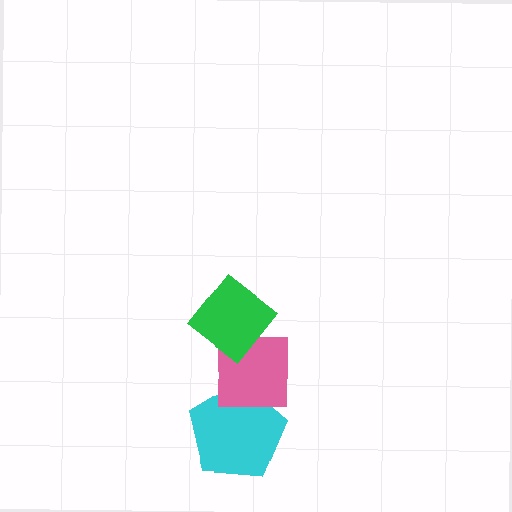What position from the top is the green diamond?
The green diamond is 1st from the top.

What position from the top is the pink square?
The pink square is 2nd from the top.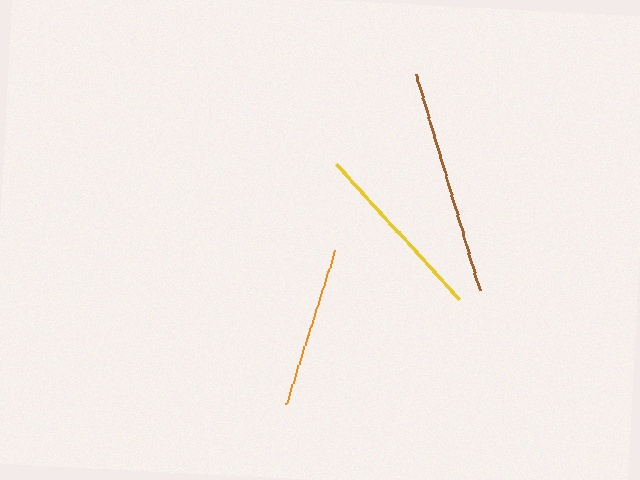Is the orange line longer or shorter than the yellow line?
The yellow line is longer than the orange line.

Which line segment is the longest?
The brown line is the longest at approximately 226 pixels.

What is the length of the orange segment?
The orange segment is approximately 162 pixels long.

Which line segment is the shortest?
The orange line is the shortest at approximately 162 pixels.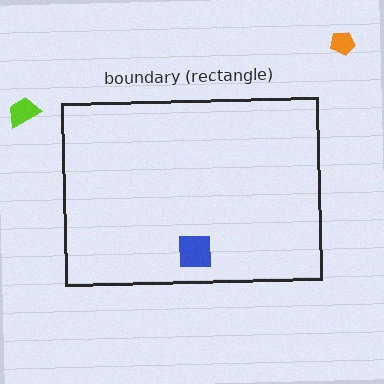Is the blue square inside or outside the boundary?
Inside.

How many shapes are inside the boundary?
1 inside, 2 outside.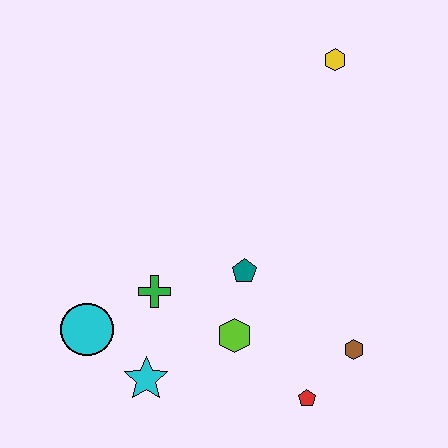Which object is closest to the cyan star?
The cyan circle is closest to the cyan star.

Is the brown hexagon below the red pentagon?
No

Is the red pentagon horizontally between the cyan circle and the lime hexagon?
No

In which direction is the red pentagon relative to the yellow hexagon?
The red pentagon is below the yellow hexagon.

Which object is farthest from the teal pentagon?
The yellow hexagon is farthest from the teal pentagon.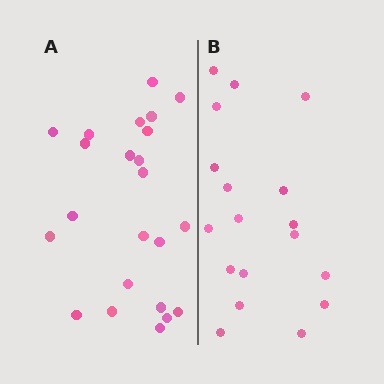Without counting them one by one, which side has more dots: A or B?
Region A (the left region) has more dots.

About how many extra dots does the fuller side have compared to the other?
Region A has about 5 more dots than region B.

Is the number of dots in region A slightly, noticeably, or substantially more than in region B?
Region A has noticeably more, but not dramatically so. The ratio is roughly 1.3 to 1.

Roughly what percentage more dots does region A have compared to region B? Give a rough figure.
About 30% more.